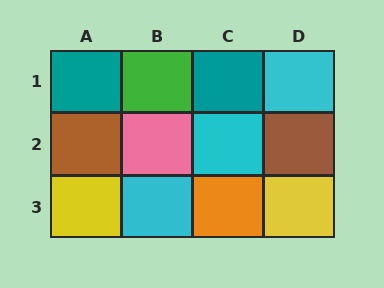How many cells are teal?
2 cells are teal.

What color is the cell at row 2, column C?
Cyan.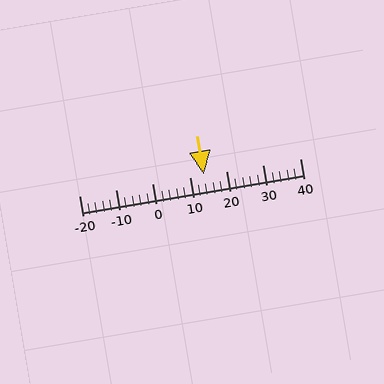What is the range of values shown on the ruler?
The ruler shows values from -20 to 40.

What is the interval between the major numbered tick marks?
The major tick marks are spaced 10 units apart.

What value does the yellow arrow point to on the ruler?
The yellow arrow points to approximately 14.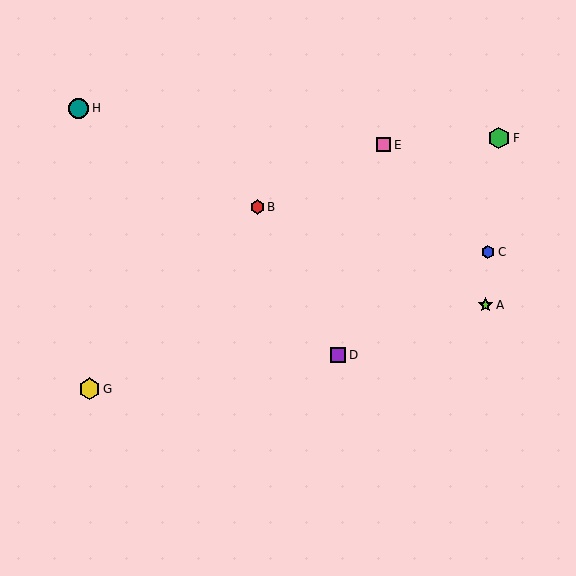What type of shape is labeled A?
Shape A is a lime star.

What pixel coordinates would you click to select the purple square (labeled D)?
Click at (338, 355) to select the purple square D.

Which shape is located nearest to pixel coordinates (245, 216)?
The red hexagon (labeled B) at (257, 207) is nearest to that location.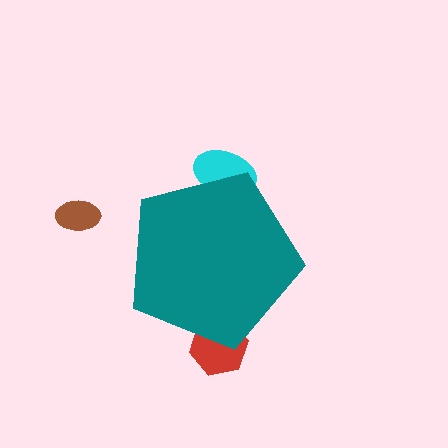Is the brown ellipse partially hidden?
No, the brown ellipse is fully visible.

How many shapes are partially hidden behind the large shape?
2 shapes are partially hidden.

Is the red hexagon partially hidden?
Yes, the red hexagon is partially hidden behind the teal pentagon.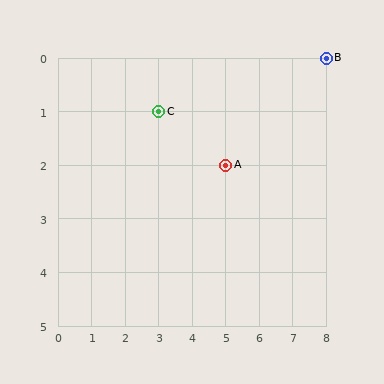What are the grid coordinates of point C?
Point C is at grid coordinates (3, 1).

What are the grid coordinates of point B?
Point B is at grid coordinates (8, 0).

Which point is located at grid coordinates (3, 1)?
Point C is at (3, 1).